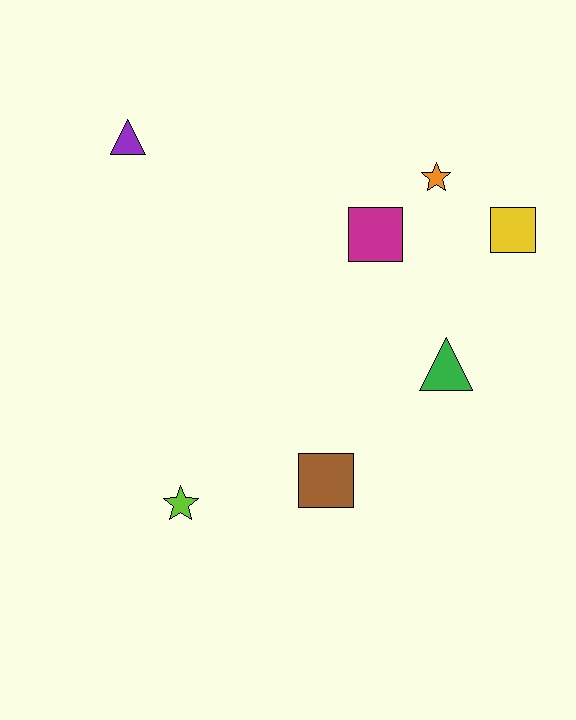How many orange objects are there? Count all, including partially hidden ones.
There is 1 orange object.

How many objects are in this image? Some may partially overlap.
There are 7 objects.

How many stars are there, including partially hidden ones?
There are 2 stars.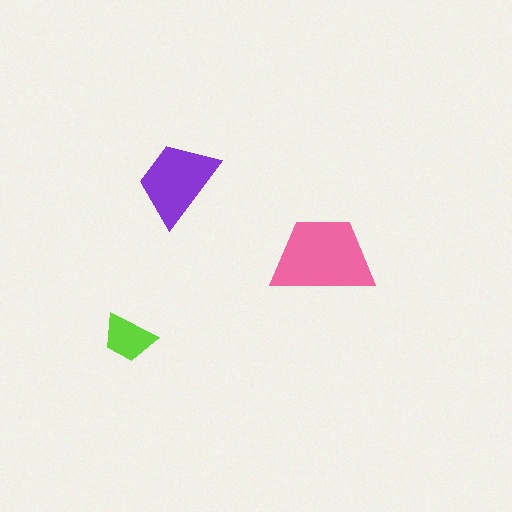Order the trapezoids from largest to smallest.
the pink one, the purple one, the lime one.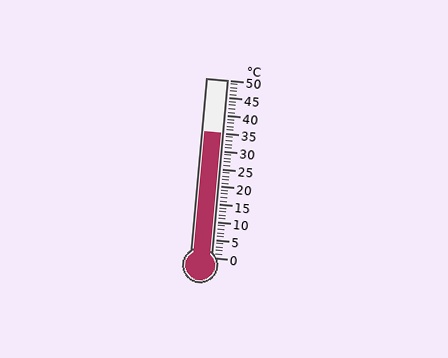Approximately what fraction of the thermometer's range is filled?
The thermometer is filled to approximately 70% of its range.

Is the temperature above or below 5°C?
The temperature is above 5°C.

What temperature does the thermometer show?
The thermometer shows approximately 35°C.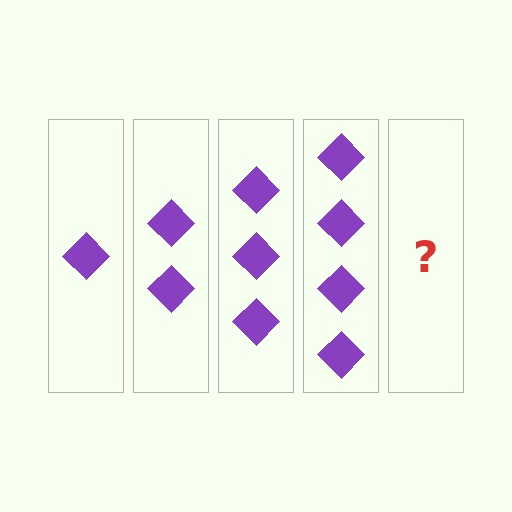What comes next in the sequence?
The next element should be 5 diamonds.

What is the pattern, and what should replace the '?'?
The pattern is that each step adds one more diamond. The '?' should be 5 diamonds.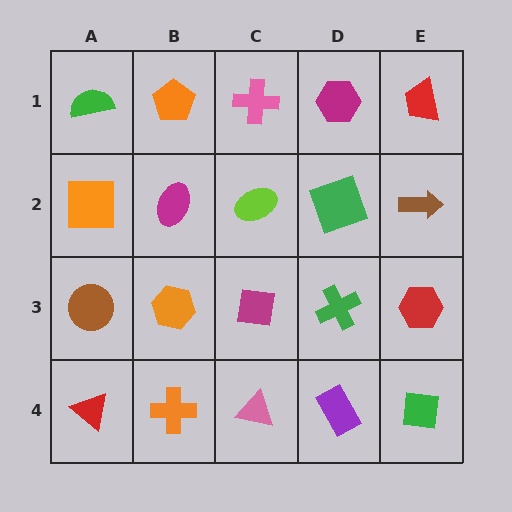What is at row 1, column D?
A magenta hexagon.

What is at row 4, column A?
A red triangle.